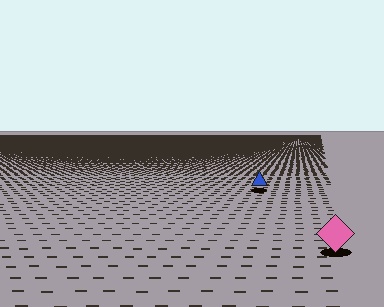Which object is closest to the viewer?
The pink diamond is closest. The texture marks near it are larger and more spread out.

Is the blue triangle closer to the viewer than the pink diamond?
No. The pink diamond is closer — you can tell from the texture gradient: the ground texture is coarser near it.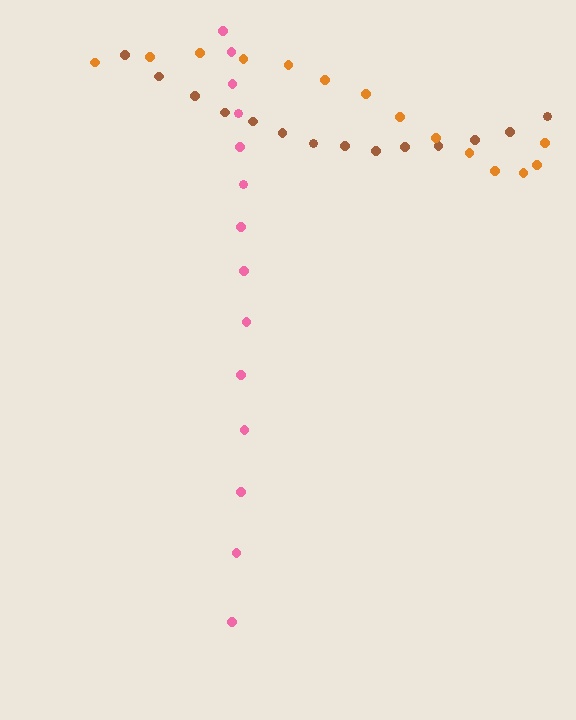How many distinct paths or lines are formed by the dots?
There are 3 distinct paths.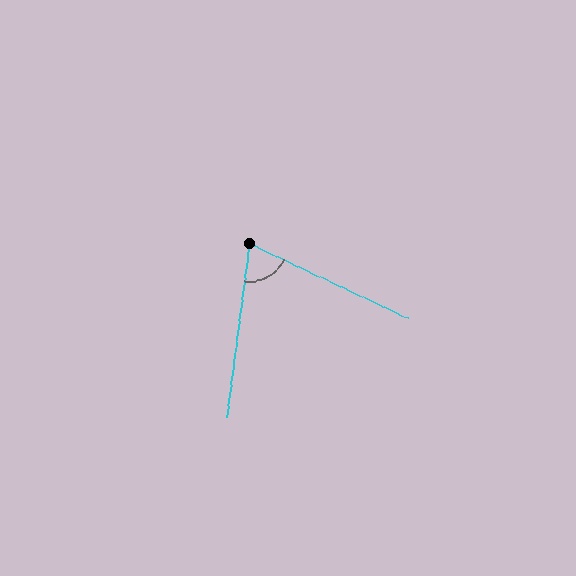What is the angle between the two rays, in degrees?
Approximately 72 degrees.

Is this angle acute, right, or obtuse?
It is acute.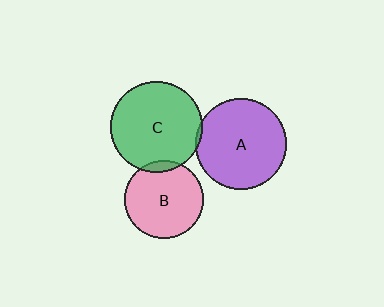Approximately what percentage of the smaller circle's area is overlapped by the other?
Approximately 5%.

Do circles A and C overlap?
Yes.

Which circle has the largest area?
Circle A (purple).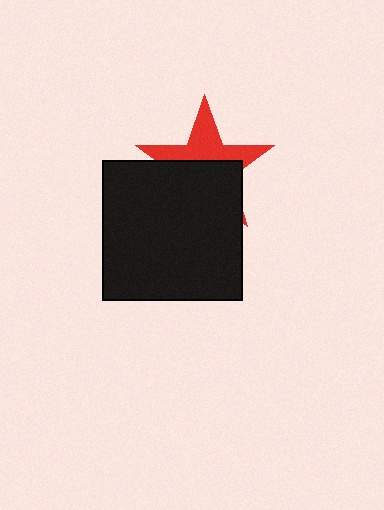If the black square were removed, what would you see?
You would see the complete red star.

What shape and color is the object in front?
The object in front is a black square.